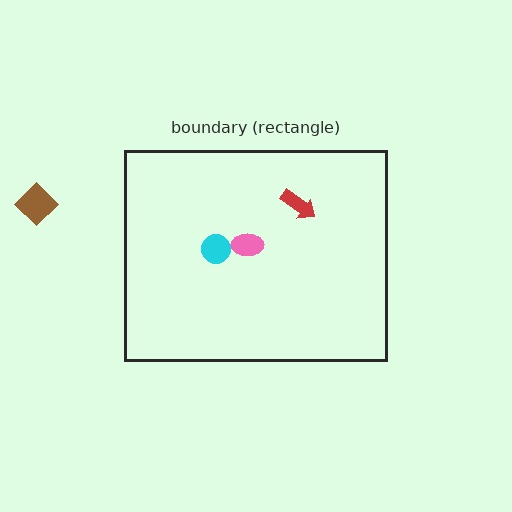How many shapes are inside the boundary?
3 inside, 1 outside.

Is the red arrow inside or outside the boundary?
Inside.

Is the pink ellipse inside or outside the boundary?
Inside.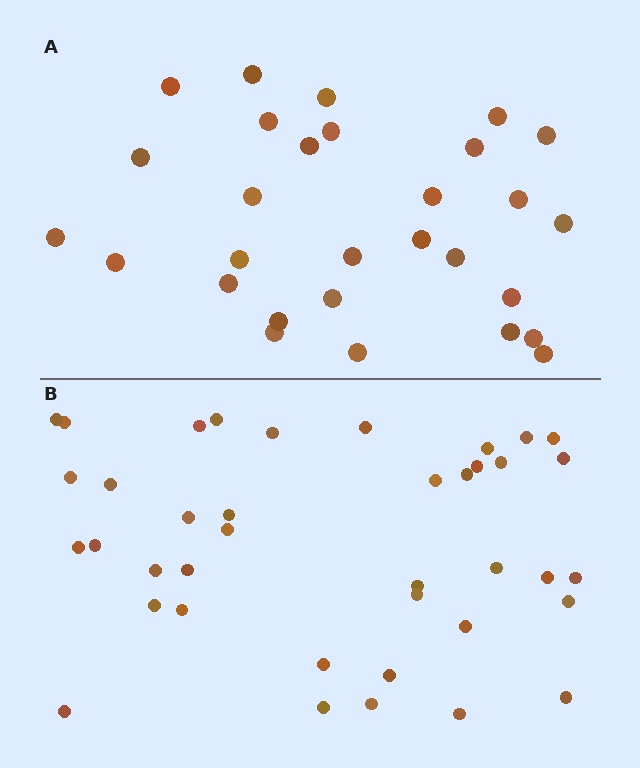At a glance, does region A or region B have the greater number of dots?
Region B (the bottom region) has more dots.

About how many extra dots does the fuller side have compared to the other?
Region B has roughly 10 or so more dots than region A.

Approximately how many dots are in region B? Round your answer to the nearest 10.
About 40 dots. (The exact count is 39, which rounds to 40.)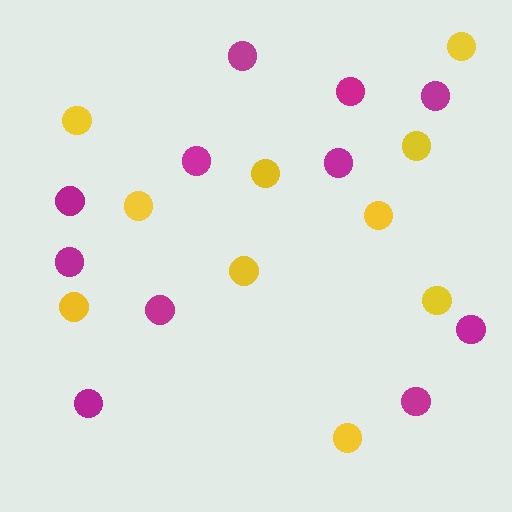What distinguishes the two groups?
There are 2 groups: one group of yellow circles (10) and one group of magenta circles (11).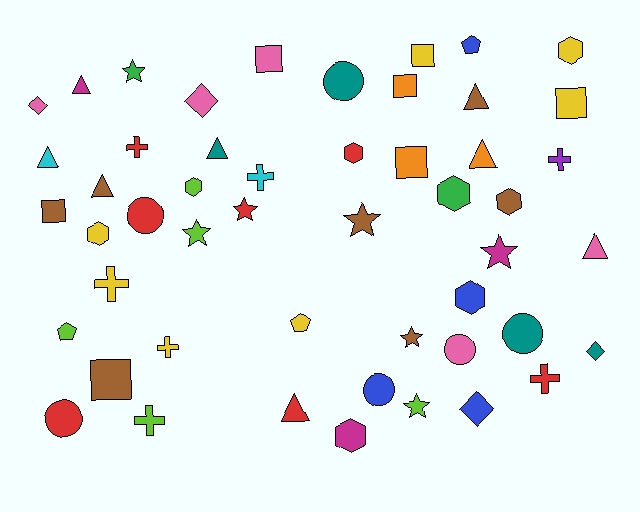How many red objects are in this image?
There are 7 red objects.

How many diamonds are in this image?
There are 4 diamonds.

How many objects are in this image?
There are 50 objects.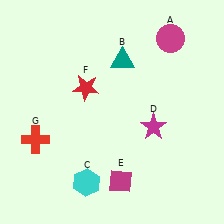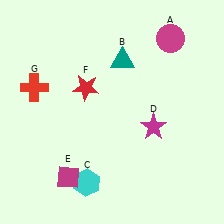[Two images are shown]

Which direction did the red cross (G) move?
The red cross (G) moved up.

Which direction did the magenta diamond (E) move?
The magenta diamond (E) moved left.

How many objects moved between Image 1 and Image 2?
2 objects moved between the two images.